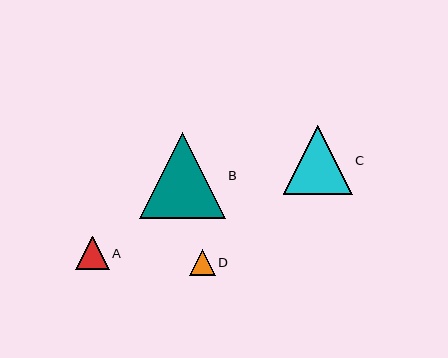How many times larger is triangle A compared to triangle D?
Triangle A is approximately 1.3 times the size of triangle D.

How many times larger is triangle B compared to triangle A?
Triangle B is approximately 2.6 times the size of triangle A.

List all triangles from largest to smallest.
From largest to smallest: B, C, A, D.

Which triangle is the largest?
Triangle B is the largest with a size of approximately 86 pixels.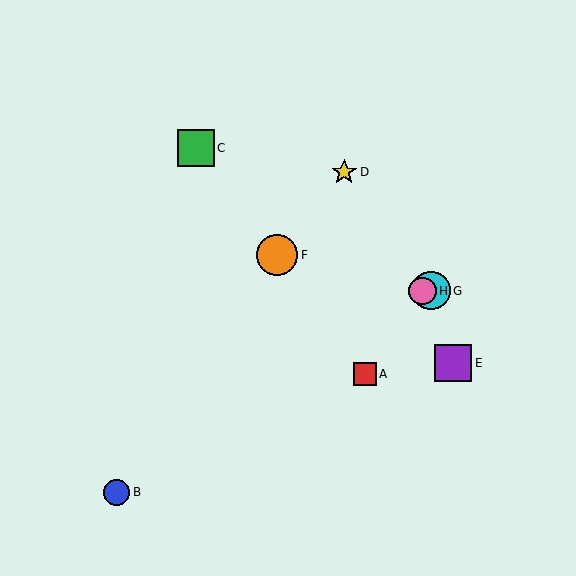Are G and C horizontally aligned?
No, G is at y≈291 and C is at y≈148.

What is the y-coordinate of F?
Object F is at y≈255.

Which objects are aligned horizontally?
Objects G, H are aligned horizontally.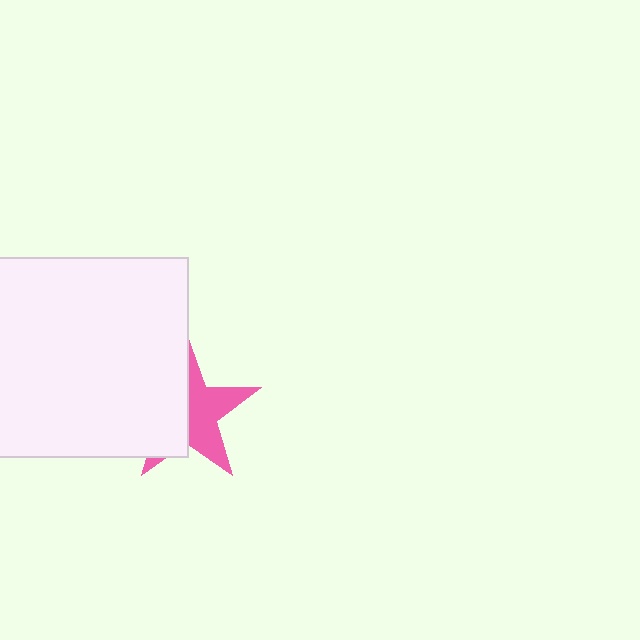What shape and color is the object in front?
The object in front is a white square.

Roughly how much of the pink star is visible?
About half of it is visible (roughly 49%).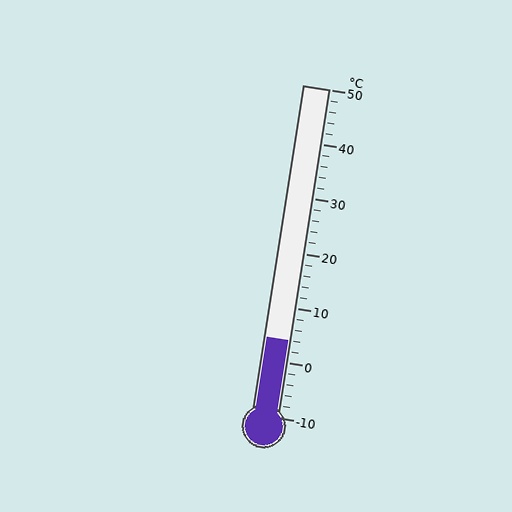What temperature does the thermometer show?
The thermometer shows approximately 4°C.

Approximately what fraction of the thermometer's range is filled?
The thermometer is filled to approximately 25% of its range.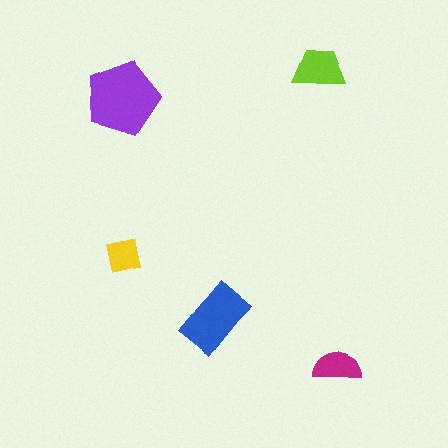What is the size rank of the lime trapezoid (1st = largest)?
3rd.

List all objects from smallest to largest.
The yellow square, the magenta semicircle, the lime trapezoid, the blue rectangle, the purple pentagon.